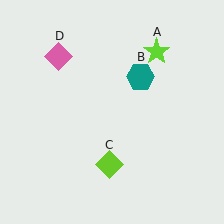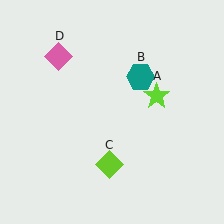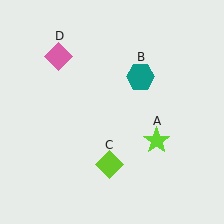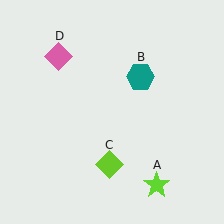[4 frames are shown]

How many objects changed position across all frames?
1 object changed position: lime star (object A).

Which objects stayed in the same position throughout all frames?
Teal hexagon (object B) and lime diamond (object C) and pink diamond (object D) remained stationary.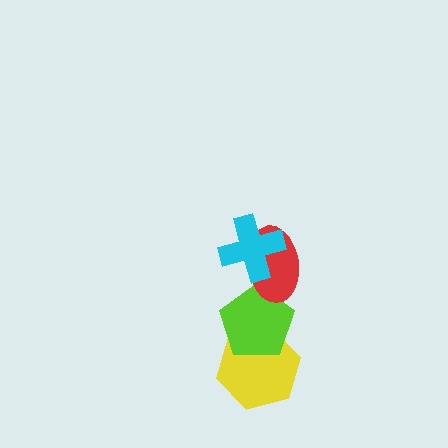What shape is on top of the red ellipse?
The cyan cross is on top of the red ellipse.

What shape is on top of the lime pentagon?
The red ellipse is on top of the lime pentagon.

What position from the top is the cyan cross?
The cyan cross is 1st from the top.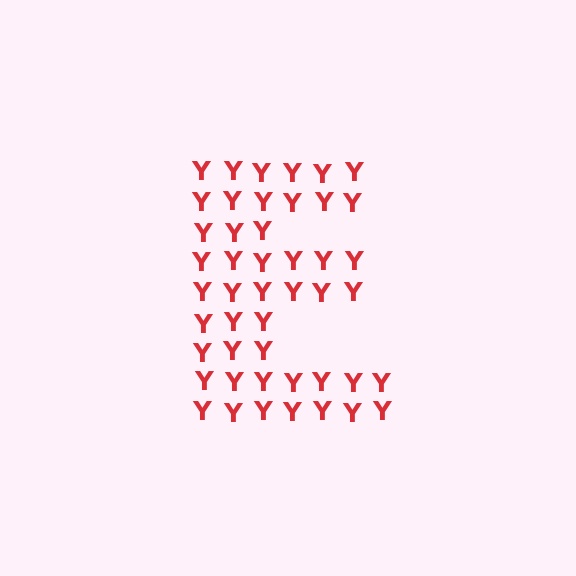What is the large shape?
The large shape is the letter E.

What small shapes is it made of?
It is made of small letter Y's.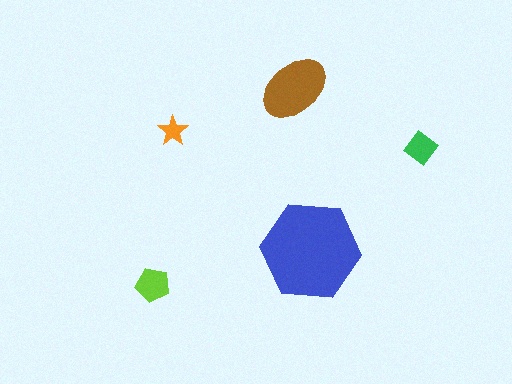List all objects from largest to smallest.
The blue hexagon, the brown ellipse, the lime pentagon, the green diamond, the orange star.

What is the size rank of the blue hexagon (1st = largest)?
1st.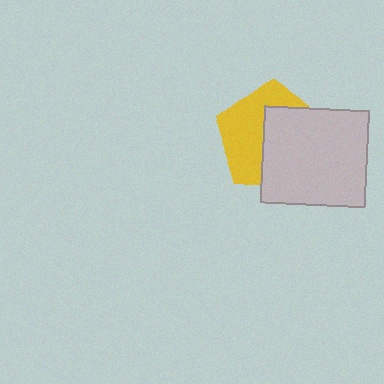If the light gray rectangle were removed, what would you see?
You would see the complete yellow pentagon.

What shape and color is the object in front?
The object in front is a light gray rectangle.